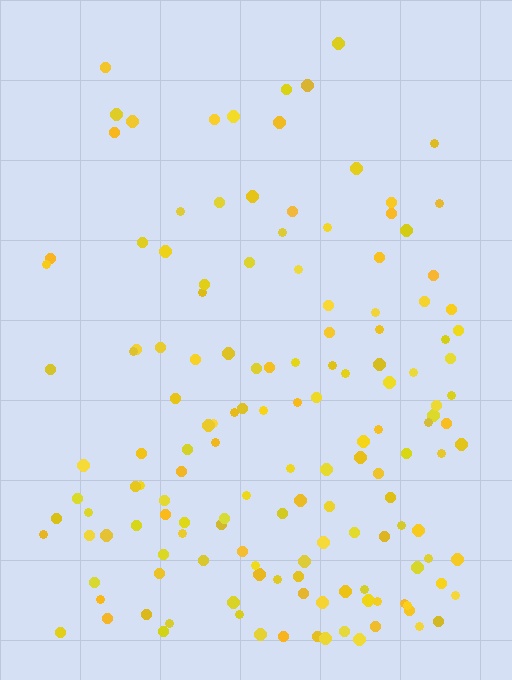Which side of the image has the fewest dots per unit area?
The top.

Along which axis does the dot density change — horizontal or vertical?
Vertical.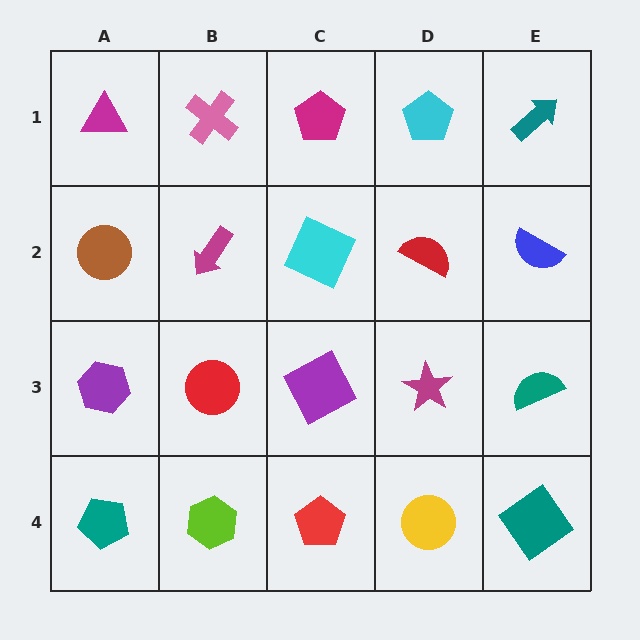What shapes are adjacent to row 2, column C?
A magenta pentagon (row 1, column C), a purple square (row 3, column C), a magenta arrow (row 2, column B), a red semicircle (row 2, column D).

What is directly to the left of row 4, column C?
A lime hexagon.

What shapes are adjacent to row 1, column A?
A brown circle (row 2, column A), a pink cross (row 1, column B).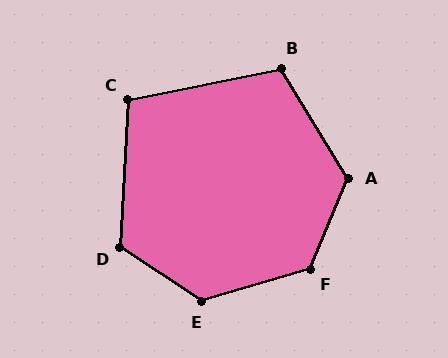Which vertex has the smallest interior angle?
C, at approximately 105 degrees.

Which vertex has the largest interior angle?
E, at approximately 130 degrees.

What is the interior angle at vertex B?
Approximately 110 degrees (obtuse).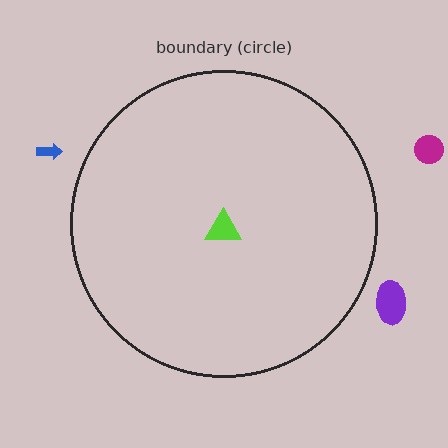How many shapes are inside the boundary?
1 inside, 3 outside.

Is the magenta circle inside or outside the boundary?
Outside.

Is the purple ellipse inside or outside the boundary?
Outside.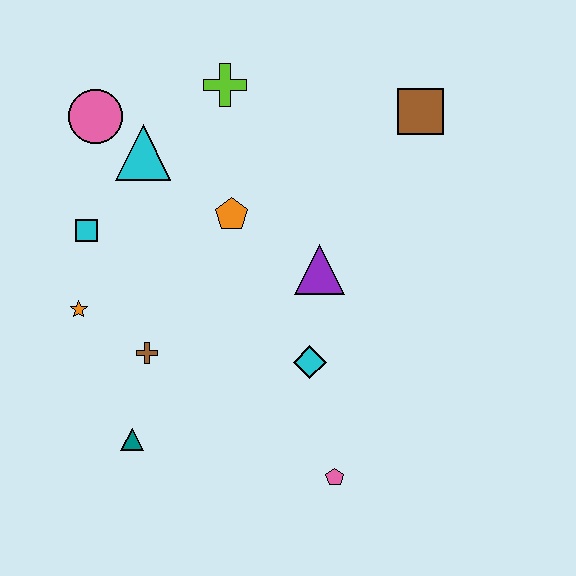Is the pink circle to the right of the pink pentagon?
No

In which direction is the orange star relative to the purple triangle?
The orange star is to the left of the purple triangle.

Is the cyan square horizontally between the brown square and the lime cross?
No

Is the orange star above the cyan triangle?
No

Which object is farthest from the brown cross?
The brown square is farthest from the brown cross.